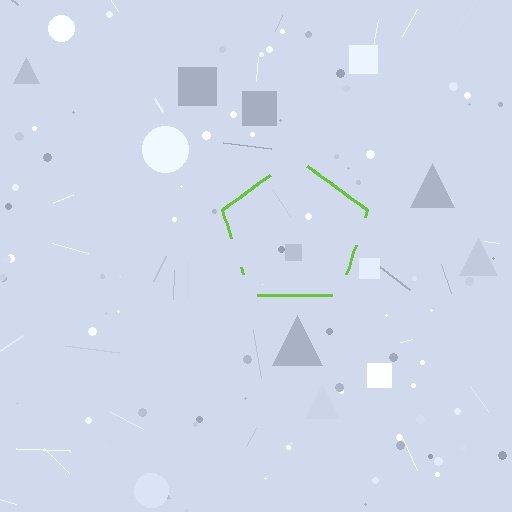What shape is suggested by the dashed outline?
The dashed outline suggests a pentagon.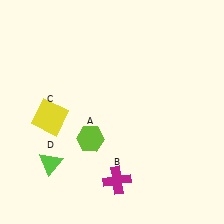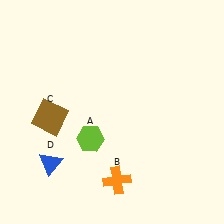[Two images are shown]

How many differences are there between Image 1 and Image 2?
There are 3 differences between the two images.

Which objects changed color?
B changed from magenta to orange. C changed from yellow to brown. D changed from lime to blue.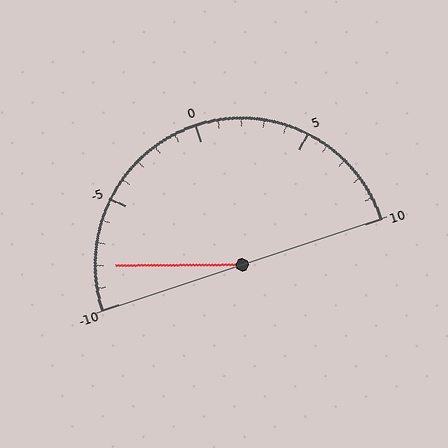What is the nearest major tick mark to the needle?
The nearest major tick mark is -10.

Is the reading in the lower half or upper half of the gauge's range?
The reading is in the lower half of the range (-10 to 10).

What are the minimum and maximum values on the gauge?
The gauge ranges from -10 to 10.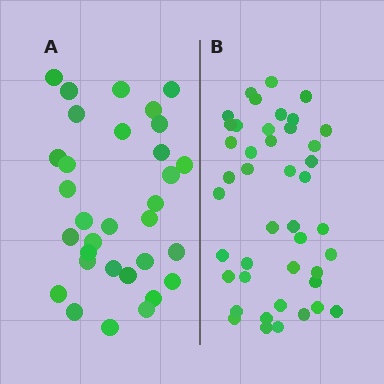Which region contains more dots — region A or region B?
Region B (the right region) has more dots.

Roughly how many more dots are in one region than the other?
Region B has roughly 12 or so more dots than region A.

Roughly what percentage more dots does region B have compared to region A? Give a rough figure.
About 35% more.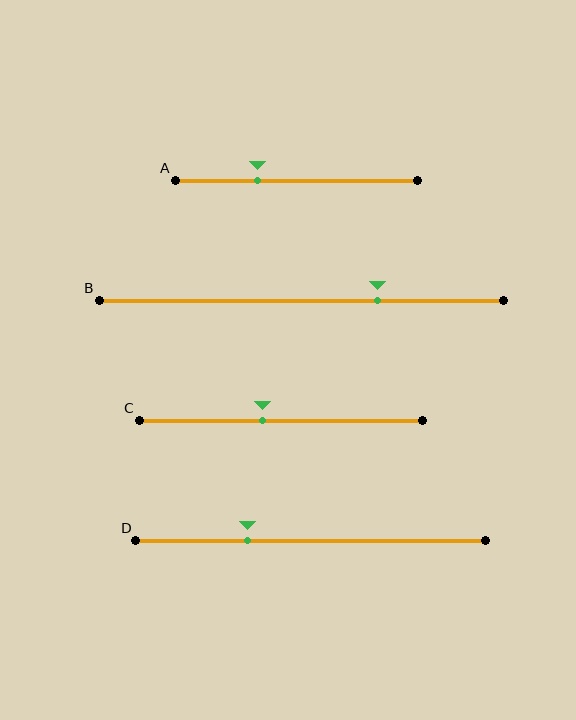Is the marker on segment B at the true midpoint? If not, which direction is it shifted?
No, the marker on segment B is shifted to the right by about 19% of the segment length.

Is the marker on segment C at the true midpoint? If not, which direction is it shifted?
No, the marker on segment C is shifted to the left by about 6% of the segment length.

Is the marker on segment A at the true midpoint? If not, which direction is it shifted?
No, the marker on segment A is shifted to the left by about 16% of the segment length.